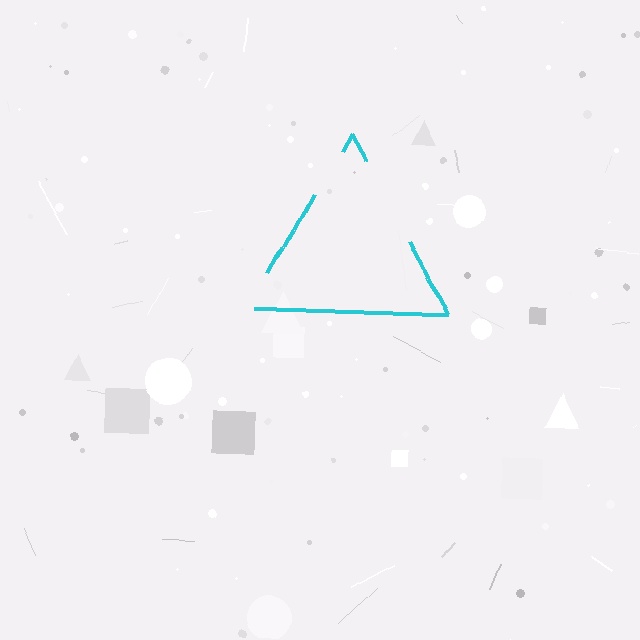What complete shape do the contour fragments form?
The contour fragments form a triangle.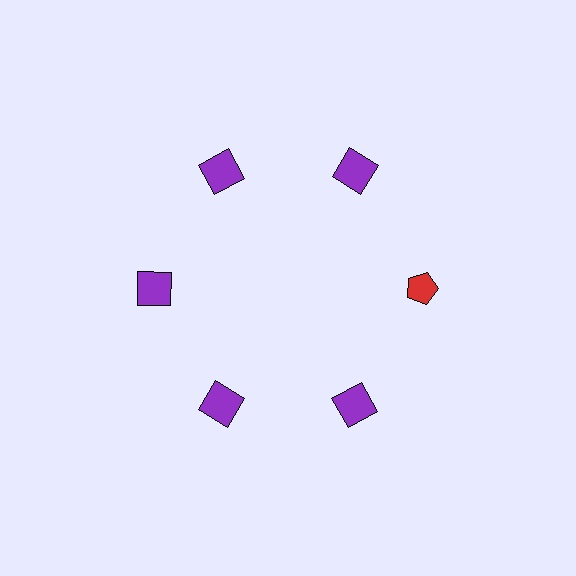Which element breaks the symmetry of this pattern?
The red pentagon at roughly the 3 o'clock position breaks the symmetry. All other shapes are purple squares.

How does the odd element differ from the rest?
It differs in both color (red instead of purple) and shape (pentagon instead of square).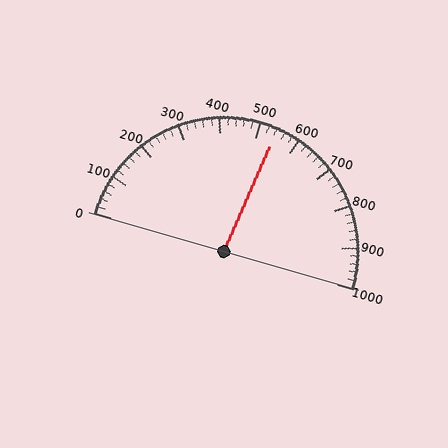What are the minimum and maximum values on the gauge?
The gauge ranges from 0 to 1000.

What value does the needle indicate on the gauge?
The needle indicates approximately 540.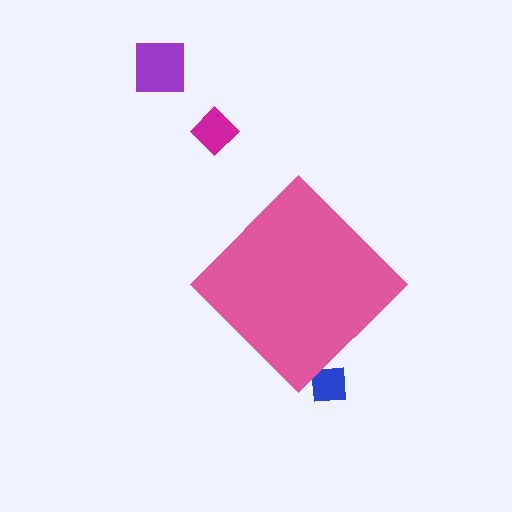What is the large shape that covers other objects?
A pink diamond.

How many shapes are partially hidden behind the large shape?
1 shape is partially hidden.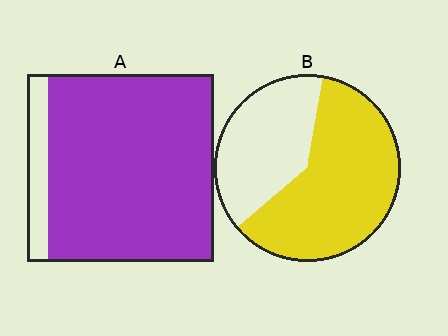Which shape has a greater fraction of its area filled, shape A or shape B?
Shape A.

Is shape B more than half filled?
Yes.